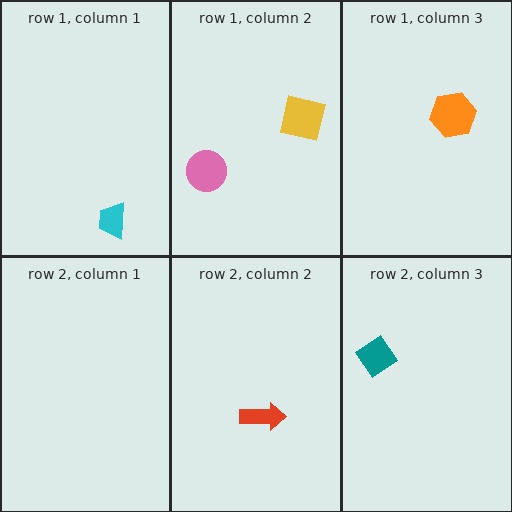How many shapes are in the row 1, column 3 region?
1.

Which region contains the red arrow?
The row 2, column 2 region.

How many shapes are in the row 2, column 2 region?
1.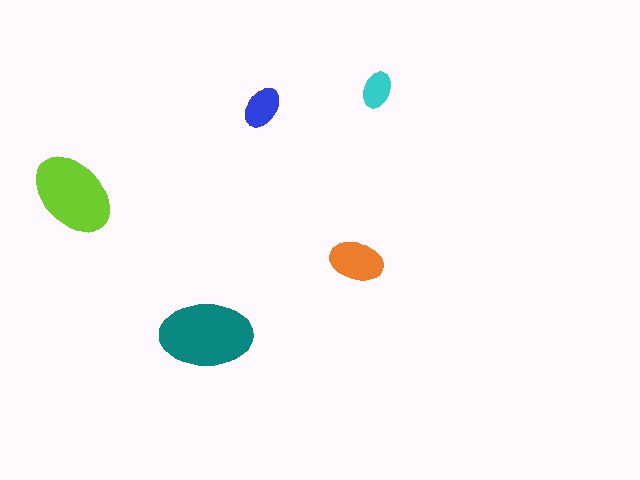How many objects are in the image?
There are 5 objects in the image.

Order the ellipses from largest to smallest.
the teal one, the lime one, the orange one, the blue one, the cyan one.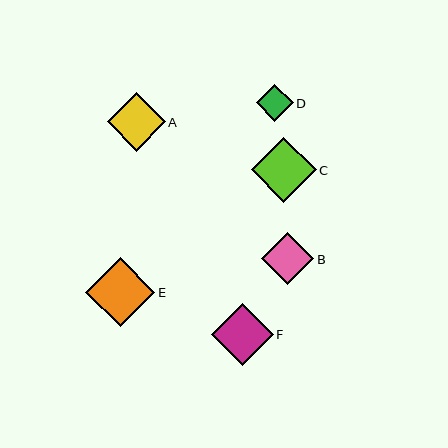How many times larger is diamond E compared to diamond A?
Diamond E is approximately 1.2 times the size of diamond A.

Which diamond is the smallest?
Diamond D is the smallest with a size of approximately 37 pixels.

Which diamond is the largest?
Diamond E is the largest with a size of approximately 69 pixels.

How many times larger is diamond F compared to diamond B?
Diamond F is approximately 1.2 times the size of diamond B.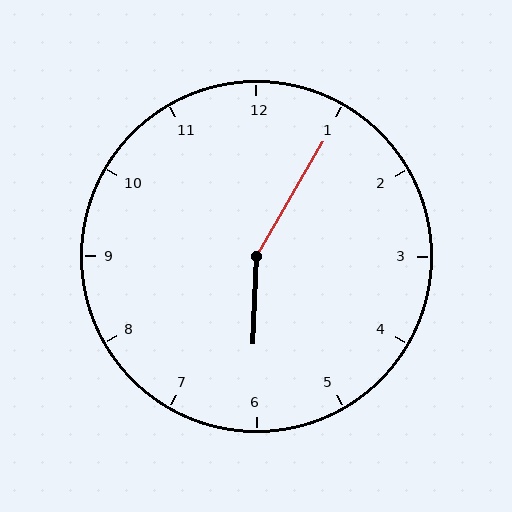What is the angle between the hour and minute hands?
Approximately 152 degrees.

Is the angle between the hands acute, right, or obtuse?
It is obtuse.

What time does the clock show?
6:05.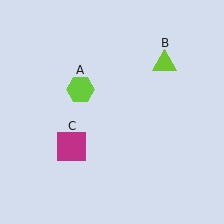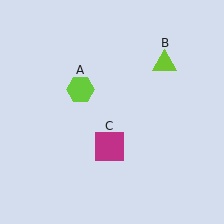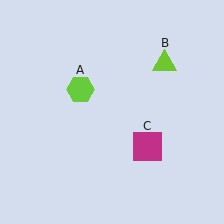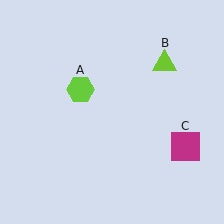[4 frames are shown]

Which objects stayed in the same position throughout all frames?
Lime hexagon (object A) and lime triangle (object B) remained stationary.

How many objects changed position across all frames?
1 object changed position: magenta square (object C).